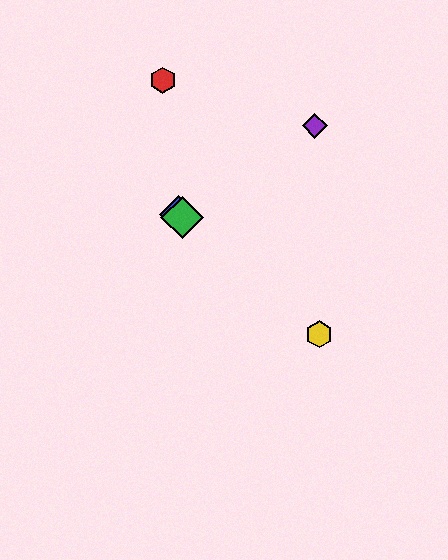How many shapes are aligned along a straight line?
3 shapes (the blue diamond, the green diamond, the yellow hexagon) are aligned along a straight line.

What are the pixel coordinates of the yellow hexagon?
The yellow hexagon is at (319, 334).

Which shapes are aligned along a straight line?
The blue diamond, the green diamond, the yellow hexagon are aligned along a straight line.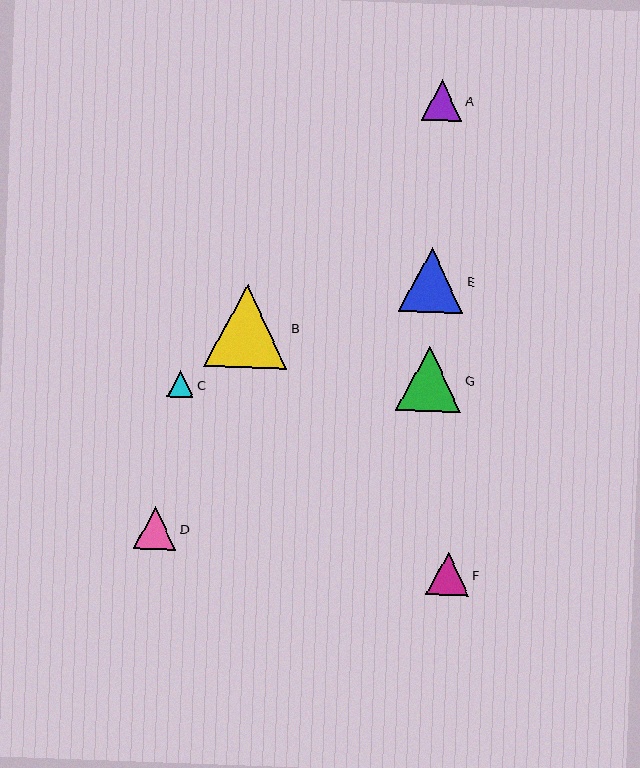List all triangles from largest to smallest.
From largest to smallest: B, G, E, F, D, A, C.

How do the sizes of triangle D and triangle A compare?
Triangle D and triangle A are approximately the same size.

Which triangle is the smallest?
Triangle C is the smallest with a size of approximately 27 pixels.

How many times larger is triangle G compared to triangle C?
Triangle G is approximately 2.5 times the size of triangle C.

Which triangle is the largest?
Triangle B is the largest with a size of approximately 83 pixels.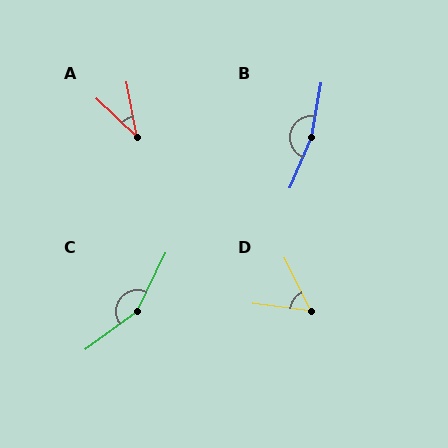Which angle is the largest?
B, at approximately 166 degrees.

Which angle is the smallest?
A, at approximately 36 degrees.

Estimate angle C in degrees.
Approximately 152 degrees.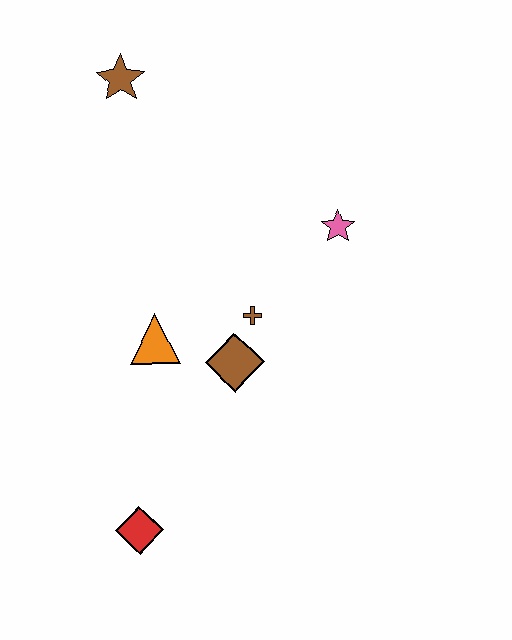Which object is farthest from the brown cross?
The brown star is farthest from the brown cross.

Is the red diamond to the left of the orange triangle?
Yes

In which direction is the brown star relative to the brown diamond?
The brown star is above the brown diamond.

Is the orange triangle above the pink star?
No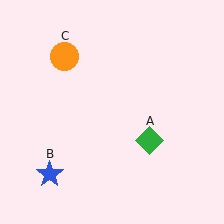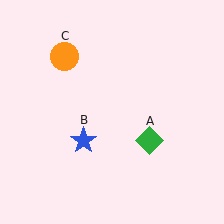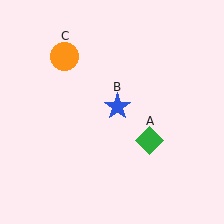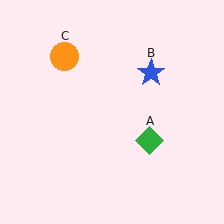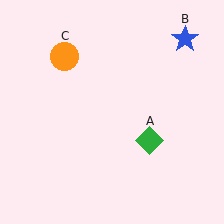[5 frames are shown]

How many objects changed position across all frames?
1 object changed position: blue star (object B).